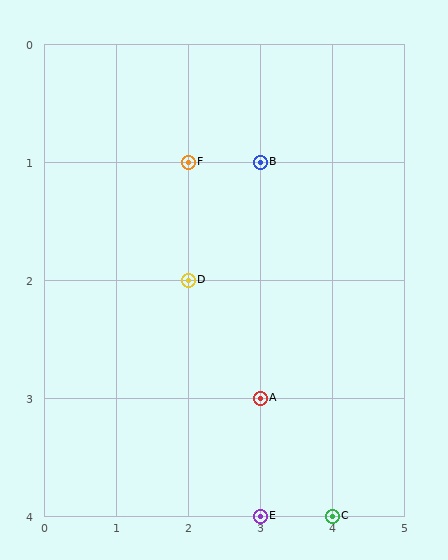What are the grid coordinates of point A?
Point A is at grid coordinates (3, 3).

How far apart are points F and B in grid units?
Points F and B are 1 column apart.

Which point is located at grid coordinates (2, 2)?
Point D is at (2, 2).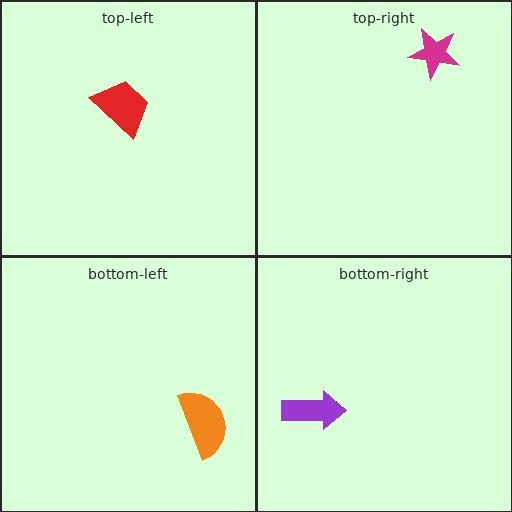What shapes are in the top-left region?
The red trapezoid.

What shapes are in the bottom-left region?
The orange semicircle.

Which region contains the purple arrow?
The bottom-right region.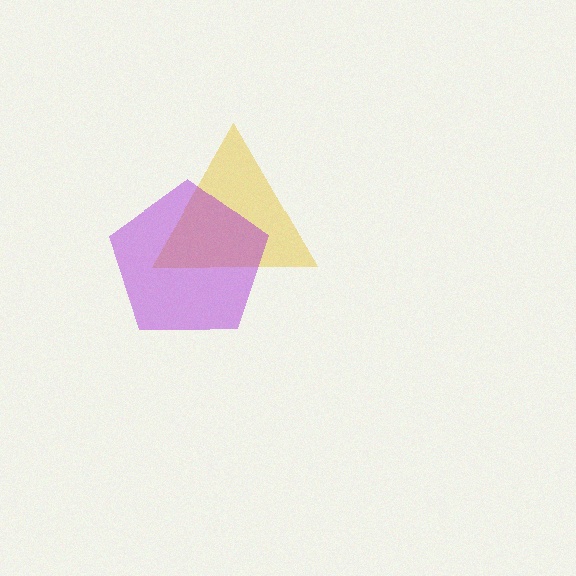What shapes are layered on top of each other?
The layered shapes are: a yellow triangle, a purple pentagon.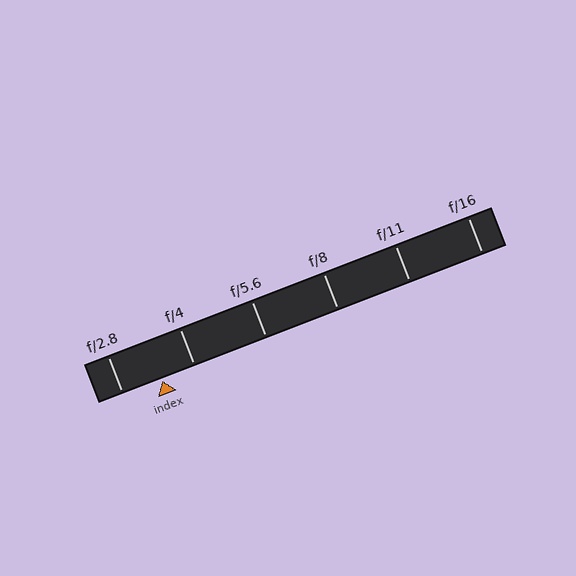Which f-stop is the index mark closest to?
The index mark is closest to f/4.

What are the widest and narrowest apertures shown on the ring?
The widest aperture shown is f/2.8 and the narrowest is f/16.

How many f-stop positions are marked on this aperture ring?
There are 6 f-stop positions marked.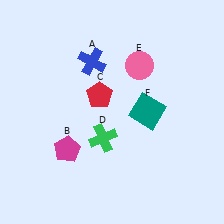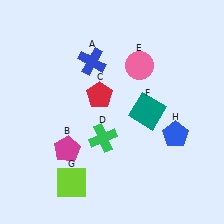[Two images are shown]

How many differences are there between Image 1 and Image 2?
There are 2 differences between the two images.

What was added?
A lime square (G), a blue pentagon (H) were added in Image 2.